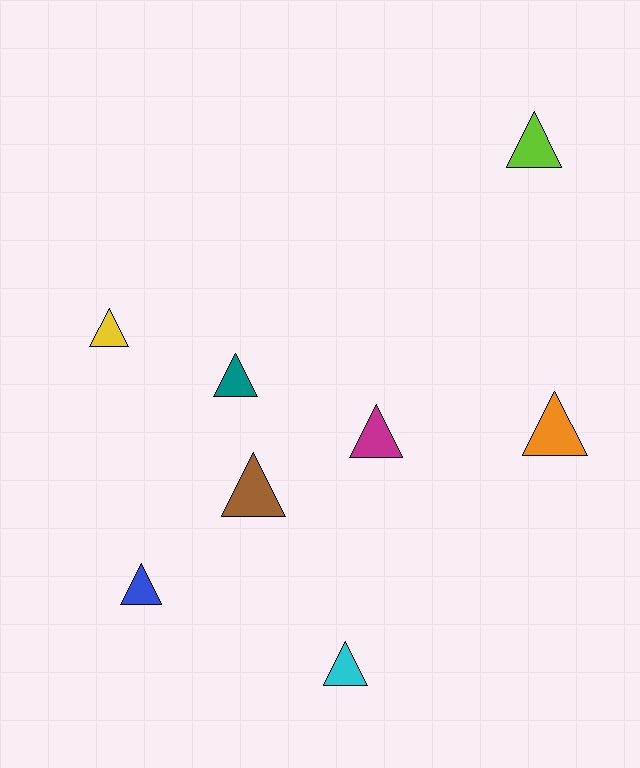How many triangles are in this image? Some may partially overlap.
There are 8 triangles.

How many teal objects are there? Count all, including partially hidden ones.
There is 1 teal object.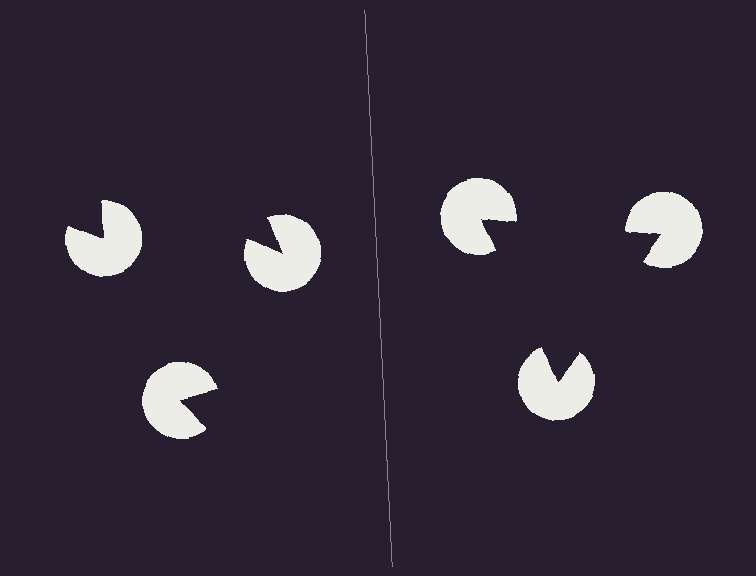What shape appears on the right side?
An illusory triangle.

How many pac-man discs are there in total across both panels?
6 — 3 on each side.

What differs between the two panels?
The pac-man discs are positioned identically on both sides; only the wedge orientations differ. On the right they align to a triangle; on the left they are misaligned.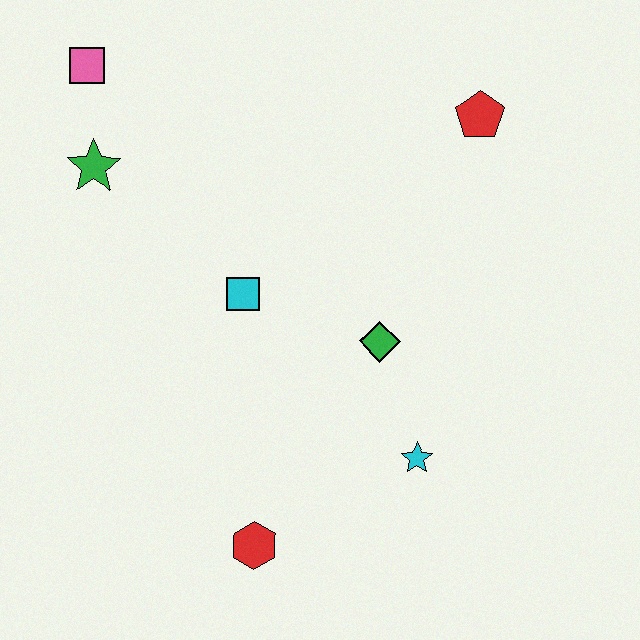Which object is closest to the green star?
The pink square is closest to the green star.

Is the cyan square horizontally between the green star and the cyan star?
Yes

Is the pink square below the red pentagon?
No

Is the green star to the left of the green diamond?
Yes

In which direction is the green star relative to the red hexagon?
The green star is above the red hexagon.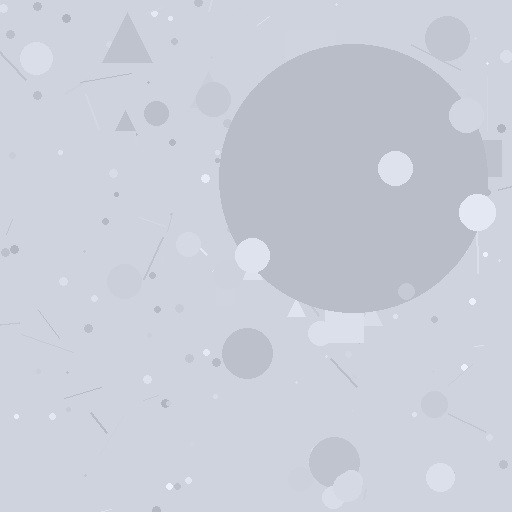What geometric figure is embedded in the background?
A circle is embedded in the background.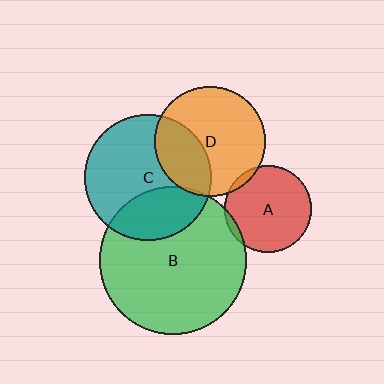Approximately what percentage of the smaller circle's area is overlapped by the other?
Approximately 5%.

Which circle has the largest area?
Circle B (green).